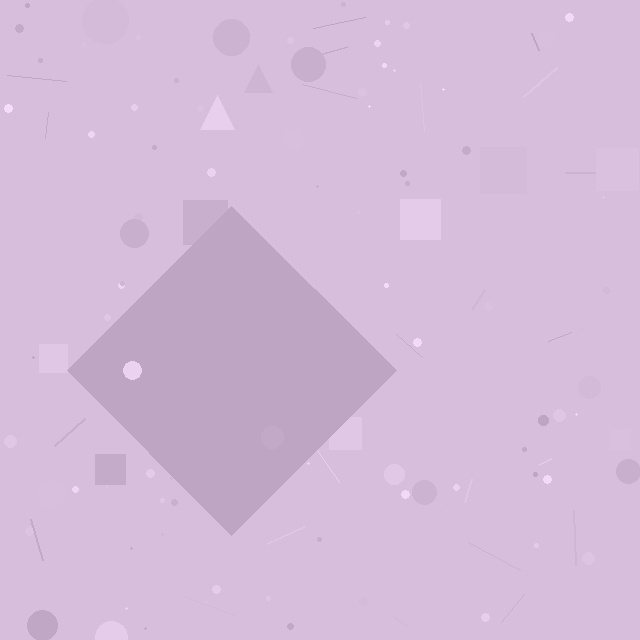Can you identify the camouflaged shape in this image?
The camouflaged shape is a diamond.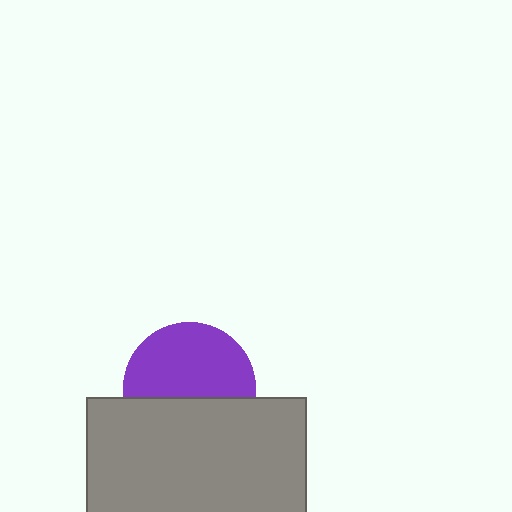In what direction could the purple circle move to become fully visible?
The purple circle could move up. That would shift it out from behind the gray rectangle entirely.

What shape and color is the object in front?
The object in front is a gray rectangle.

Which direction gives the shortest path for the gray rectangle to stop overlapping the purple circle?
Moving down gives the shortest separation.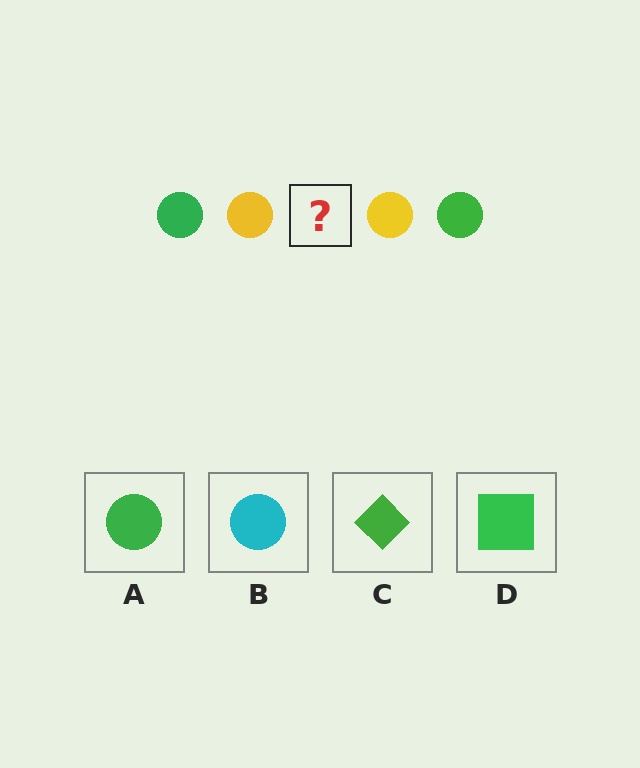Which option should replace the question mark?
Option A.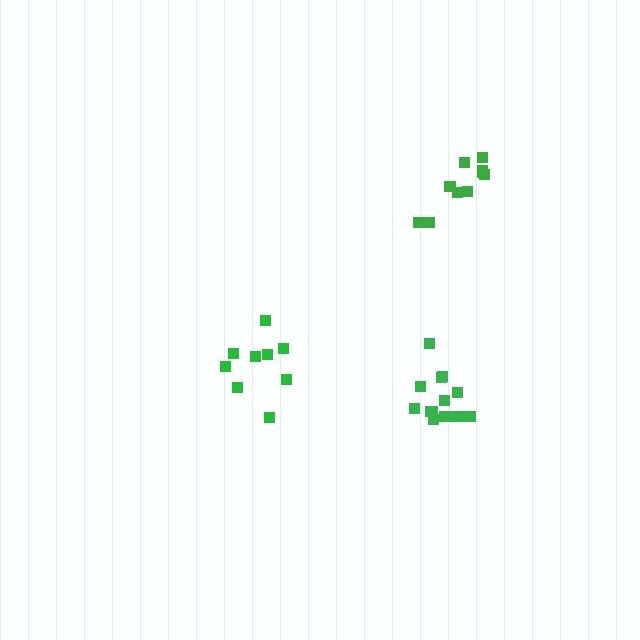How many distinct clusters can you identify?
There are 3 distinct clusters.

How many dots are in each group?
Group 1: 10 dots, Group 2: 9 dots, Group 3: 14 dots (33 total).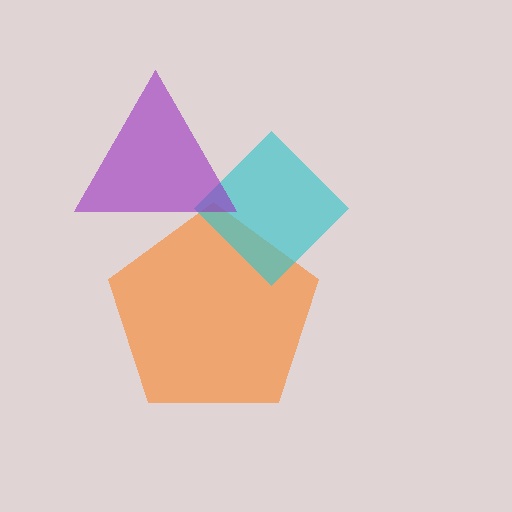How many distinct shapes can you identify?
There are 3 distinct shapes: an orange pentagon, a cyan diamond, a purple triangle.